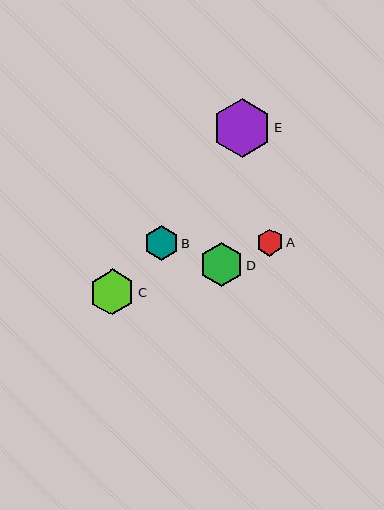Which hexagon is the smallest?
Hexagon A is the smallest with a size of approximately 27 pixels.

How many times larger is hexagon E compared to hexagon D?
Hexagon E is approximately 1.4 times the size of hexagon D.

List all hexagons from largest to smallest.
From largest to smallest: E, C, D, B, A.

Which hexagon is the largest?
Hexagon E is the largest with a size of approximately 59 pixels.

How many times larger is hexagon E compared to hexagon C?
Hexagon E is approximately 1.3 times the size of hexagon C.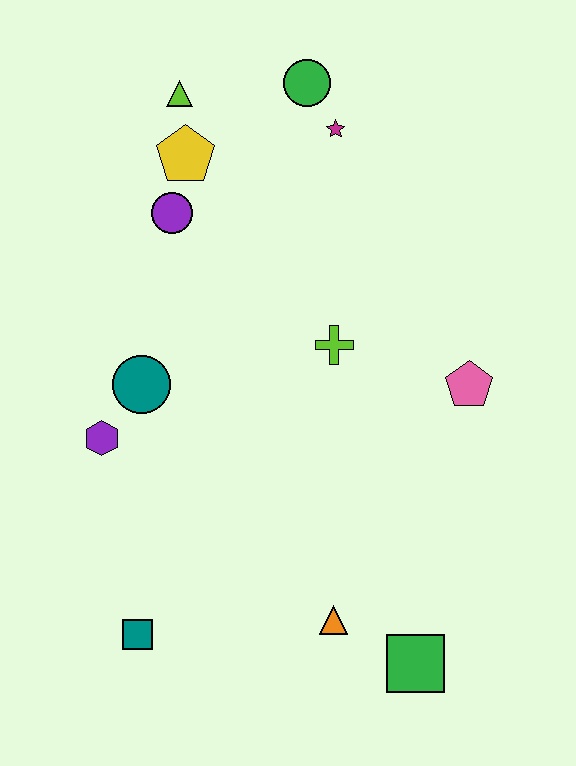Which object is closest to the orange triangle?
The green square is closest to the orange triangle.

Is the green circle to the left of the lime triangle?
No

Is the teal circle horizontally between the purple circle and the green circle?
No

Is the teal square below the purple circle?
Yes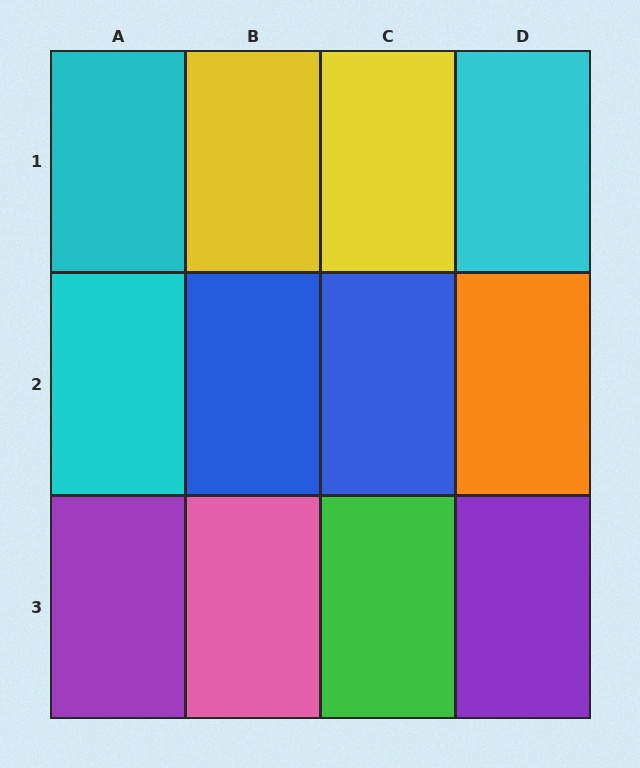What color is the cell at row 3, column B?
Pink.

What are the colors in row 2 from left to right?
Cyan, blue, blue, orange.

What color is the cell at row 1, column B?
Yellow.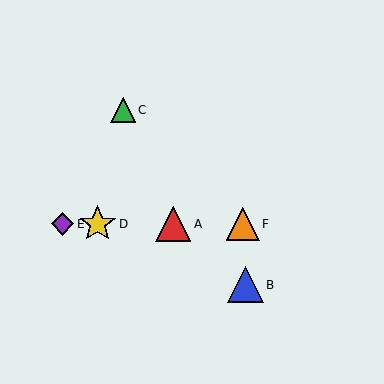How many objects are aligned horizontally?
4 objects (A, D, E, F) are aligned horizontally.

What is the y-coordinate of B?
Object B is at y≈285.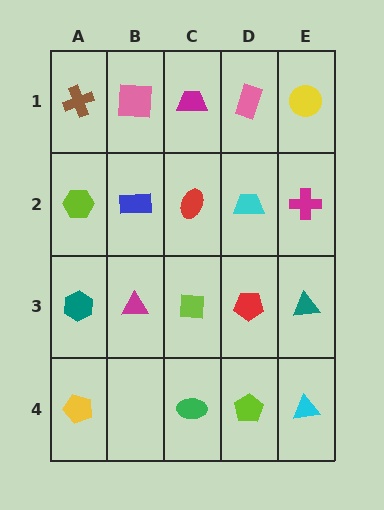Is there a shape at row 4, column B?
No, that cell is empty.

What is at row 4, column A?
A yellow pentagon.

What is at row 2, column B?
A blue rectangle.